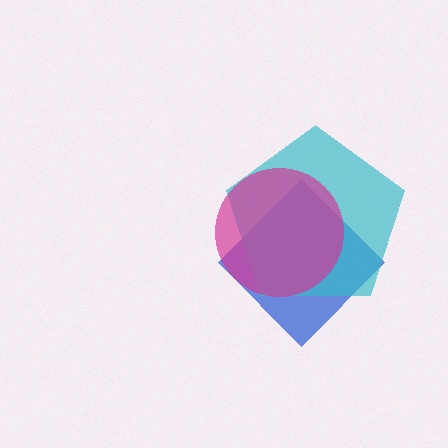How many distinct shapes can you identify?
There are 3 distinct shapes: a blue diamond, a cyan pentagon, a magenta circle.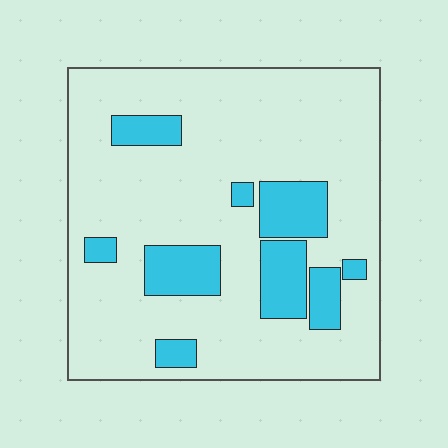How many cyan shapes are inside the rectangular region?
9.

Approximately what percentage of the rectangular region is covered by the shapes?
Approximately 20%.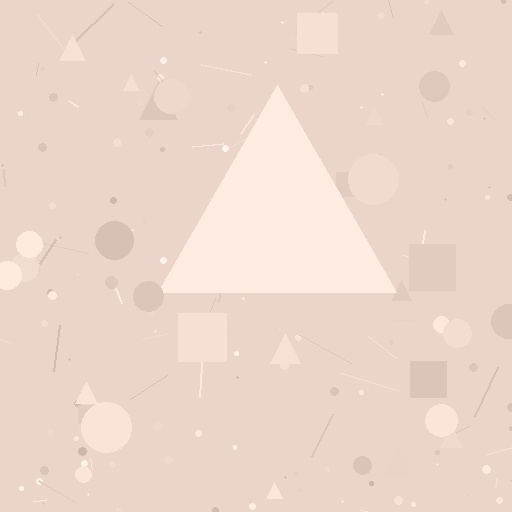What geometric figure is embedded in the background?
A triangle is embedded in the background.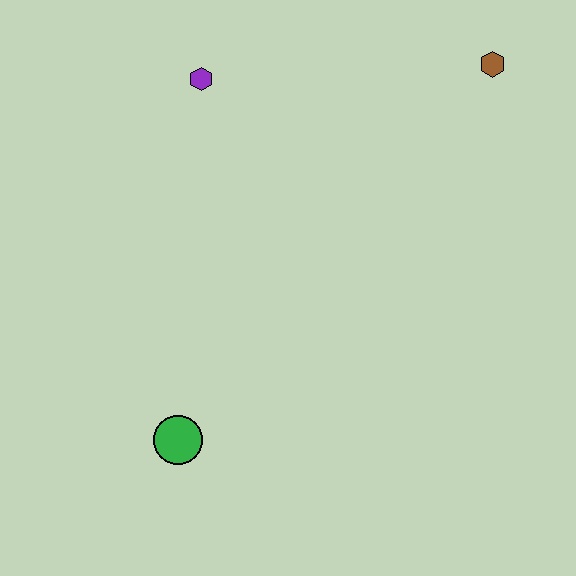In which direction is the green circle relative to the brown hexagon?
The green circle is below the brown hexagon.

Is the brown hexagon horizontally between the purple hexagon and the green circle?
No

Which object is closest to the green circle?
The purple hexagon is closest to the green circle.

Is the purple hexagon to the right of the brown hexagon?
No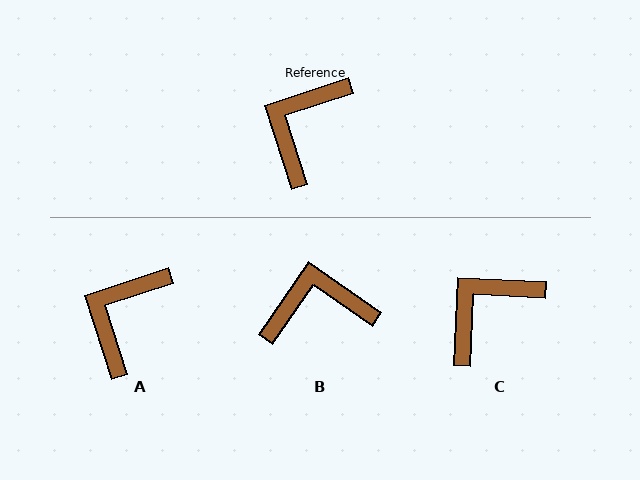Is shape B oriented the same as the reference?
No, it is off by about 53 degrees.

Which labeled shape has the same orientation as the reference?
A.